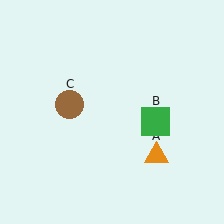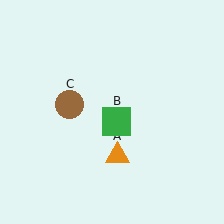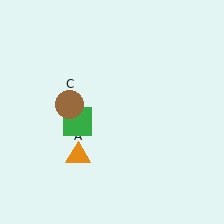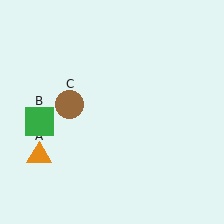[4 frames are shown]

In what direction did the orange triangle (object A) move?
The orange triangle (object A) moved left.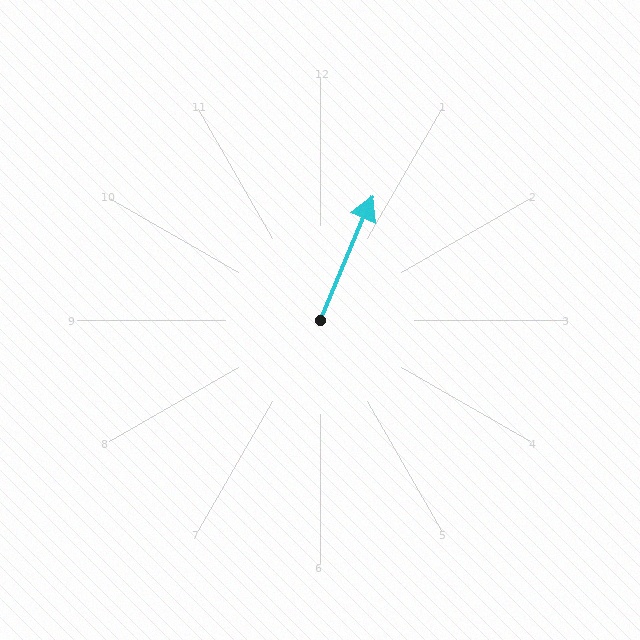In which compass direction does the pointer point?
Northeast.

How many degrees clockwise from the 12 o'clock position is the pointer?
Approximately 23 degrees.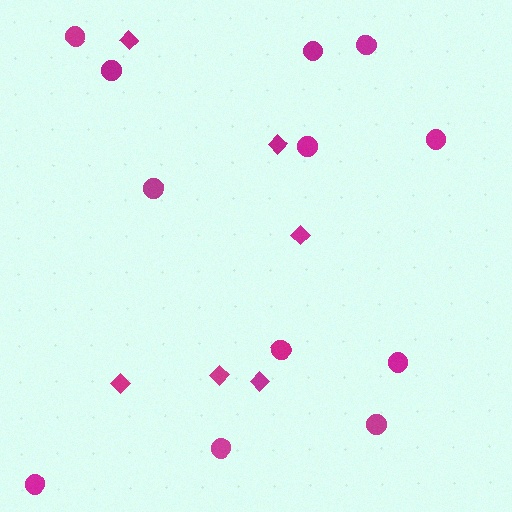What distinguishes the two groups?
There are 2 groups: one group of circles (12) and one group of diamonds (6).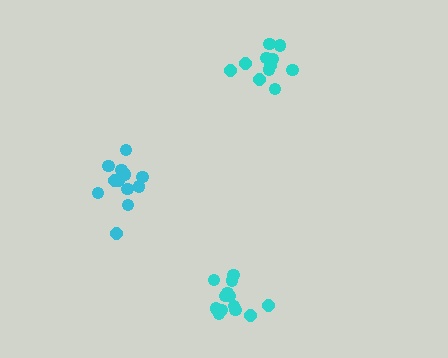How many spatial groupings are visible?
There are 3 spatial groupings.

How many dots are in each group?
Group 1: 14 dots, Group 2: 12 dots, Group 3: 11 dots (37 total).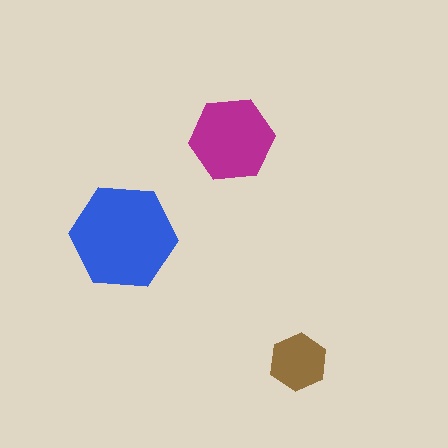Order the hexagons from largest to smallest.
the blue one, the magenta one, the brown one.